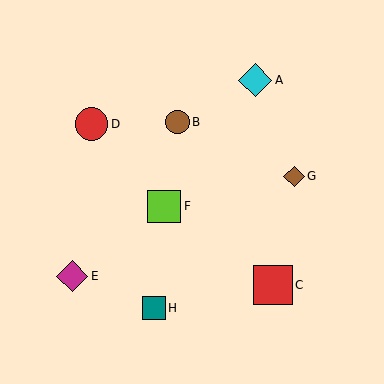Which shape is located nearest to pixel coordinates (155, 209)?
The lime square (labeled F) at (164, 206) is nearest to that location.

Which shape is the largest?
The red square (labeled C) is the largest.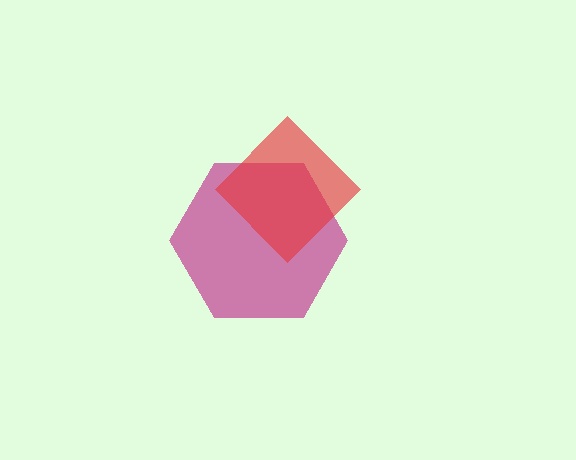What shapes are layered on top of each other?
The layered shapes are: a magenta hexagon, a red diamond.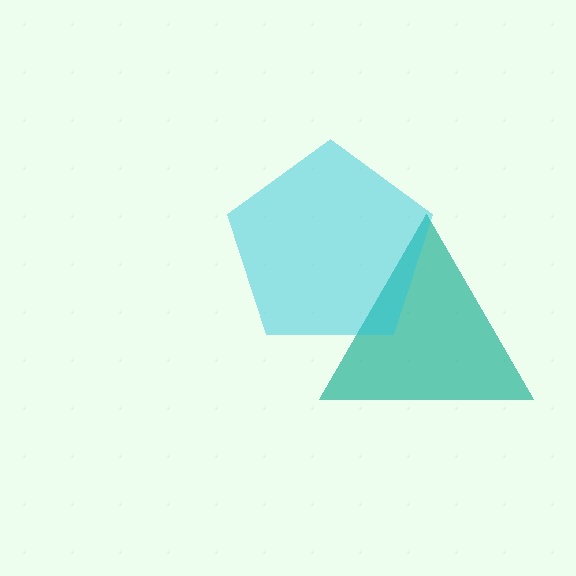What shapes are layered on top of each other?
The layered shapes are: a teal triangle, a cyan pentagon.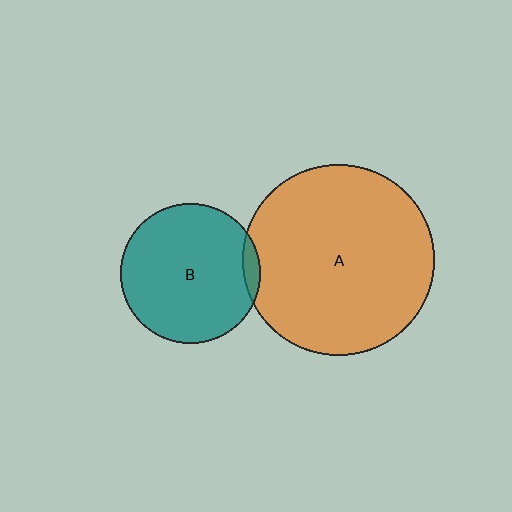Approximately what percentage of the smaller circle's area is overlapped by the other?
Approximately 5%.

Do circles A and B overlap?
Yes.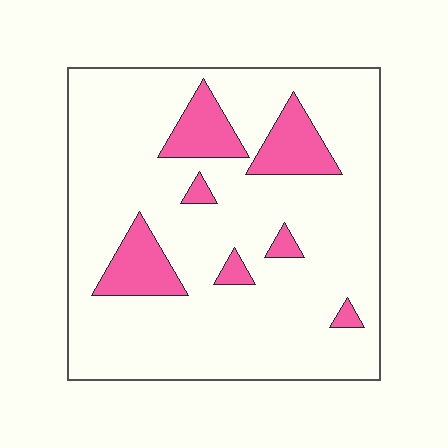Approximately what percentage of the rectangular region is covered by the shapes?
Approximately 15%.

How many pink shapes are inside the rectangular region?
7.